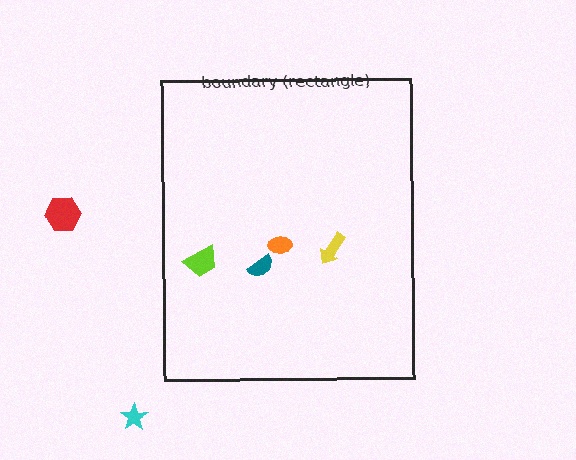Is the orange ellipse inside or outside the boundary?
Inside.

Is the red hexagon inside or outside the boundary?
Outside.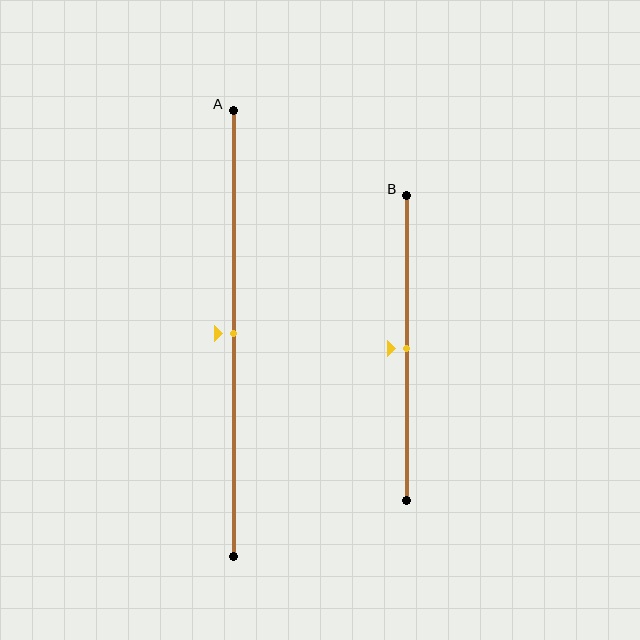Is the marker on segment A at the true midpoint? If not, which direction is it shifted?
Yes, the marker on segment A is at the true midpoint.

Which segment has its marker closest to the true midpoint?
Segment A has its marker closest to the true midpoint.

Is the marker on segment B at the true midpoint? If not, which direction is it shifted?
Yes, the marker on segment B is at the true midpoint.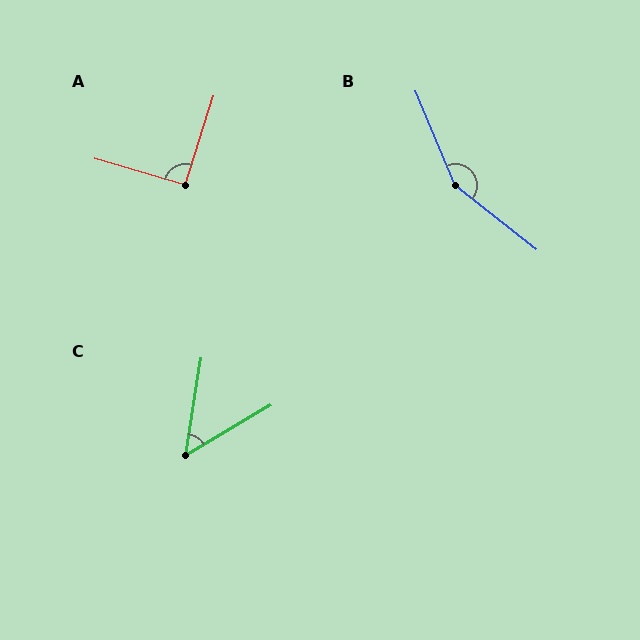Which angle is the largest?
B, at approximately 151 degrees.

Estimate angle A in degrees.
Approximately 92 degrees.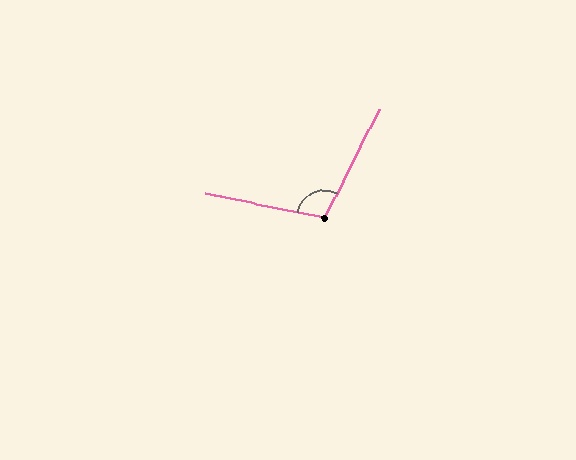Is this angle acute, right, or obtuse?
It is obtuse.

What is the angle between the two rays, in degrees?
Approximately 105 degrees.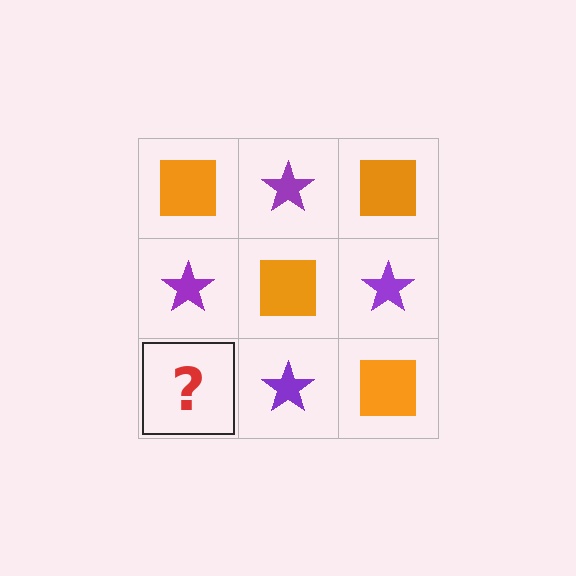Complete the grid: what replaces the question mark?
The question mark should be replaced with an orange square.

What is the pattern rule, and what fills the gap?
The rule is that it alternates orange square and purple star in a checkerboard pattern. The gap should be filled with an orange square.